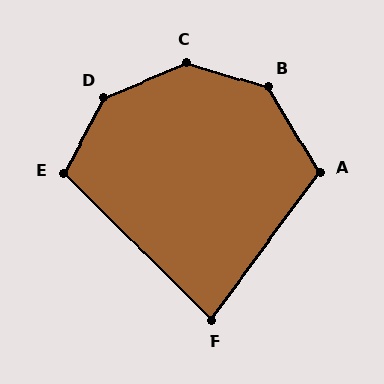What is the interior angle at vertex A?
Approximately 113 degrees (obtuse).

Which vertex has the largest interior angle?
D, at approximately 140 degrees.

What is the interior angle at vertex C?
Approximately 140 degrees (obtuse).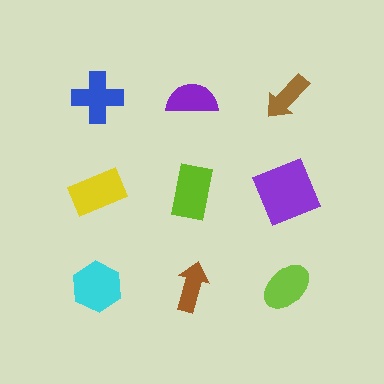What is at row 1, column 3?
A brown arrow.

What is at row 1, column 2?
A purple semicircle.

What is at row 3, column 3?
A lime ellipse.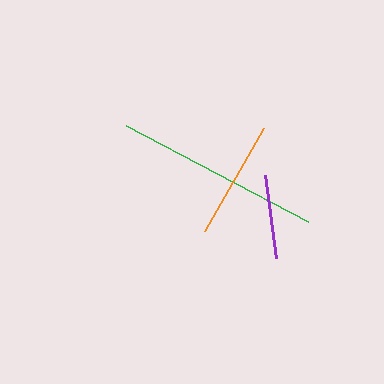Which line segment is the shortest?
The purple line is the shortest at approximately 84 pixels.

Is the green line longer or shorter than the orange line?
The green line is longer than the orange line.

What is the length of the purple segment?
The purple segment is approximately 84 pixels long.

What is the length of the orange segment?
The orange segment is approximately 119 pixels long.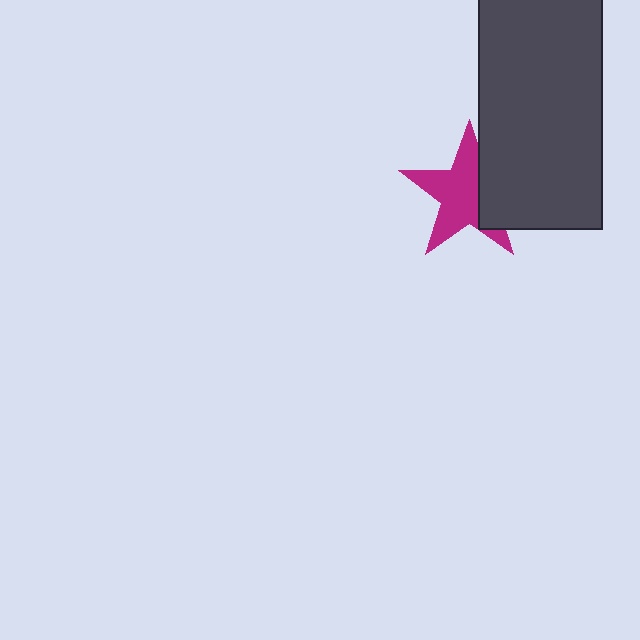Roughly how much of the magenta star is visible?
Most of it is visible (roughly 67%).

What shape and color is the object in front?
The object in front is a dark gray rectangle.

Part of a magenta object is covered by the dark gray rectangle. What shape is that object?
It is a star.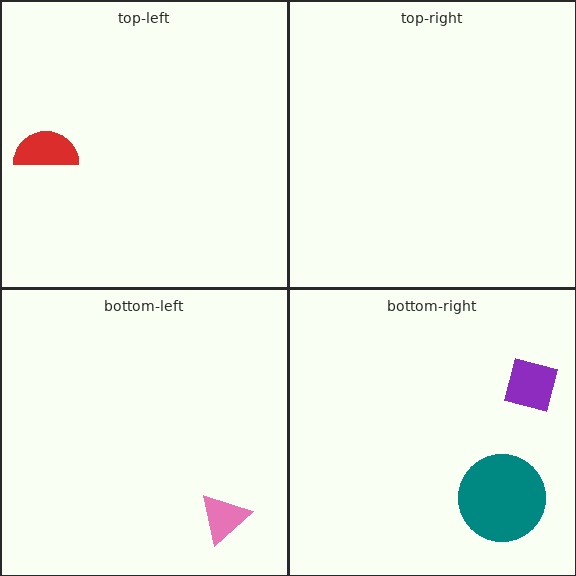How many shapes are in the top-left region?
1.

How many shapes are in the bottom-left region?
1.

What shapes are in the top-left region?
The red semicircle.